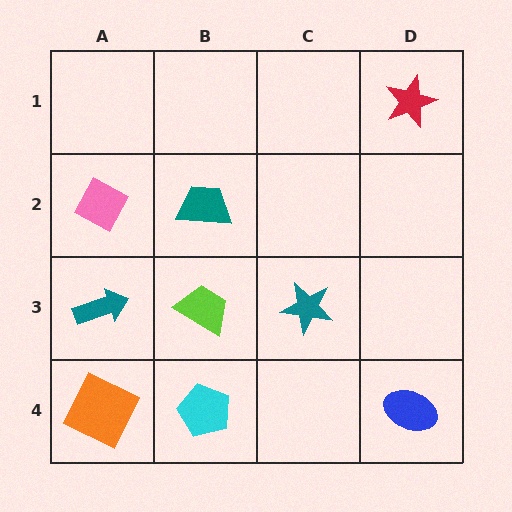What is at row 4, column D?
A blue ellipse.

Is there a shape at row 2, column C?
No, that cell is empty.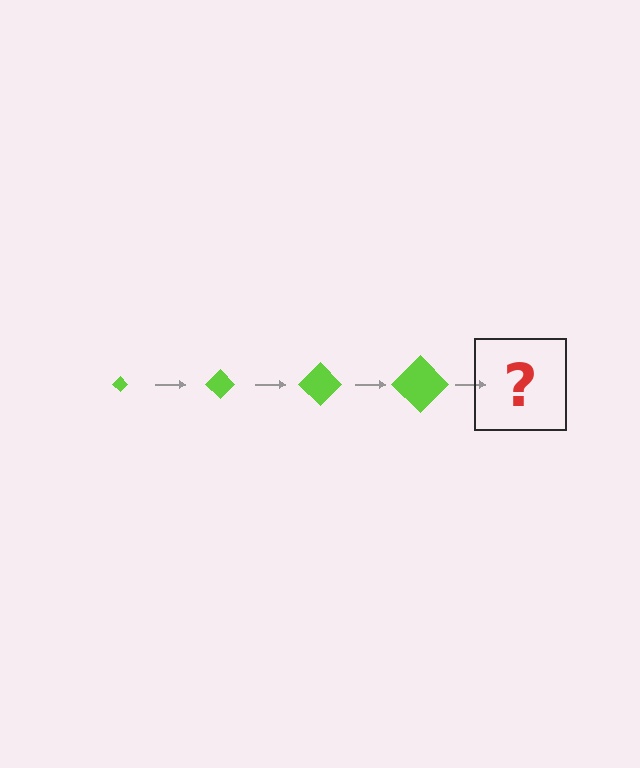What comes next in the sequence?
The next element should be a lime diamond, larger than the previous one.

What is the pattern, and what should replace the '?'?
The pattern is that the diamond gets progressively larger each step. The '?' should be a lime diamond, larger than the previous one.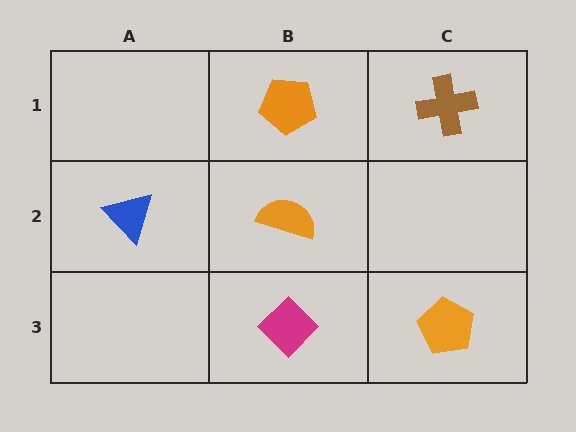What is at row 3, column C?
An orange pentagon.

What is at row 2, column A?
A blue triangle.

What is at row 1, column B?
An orange pentagon.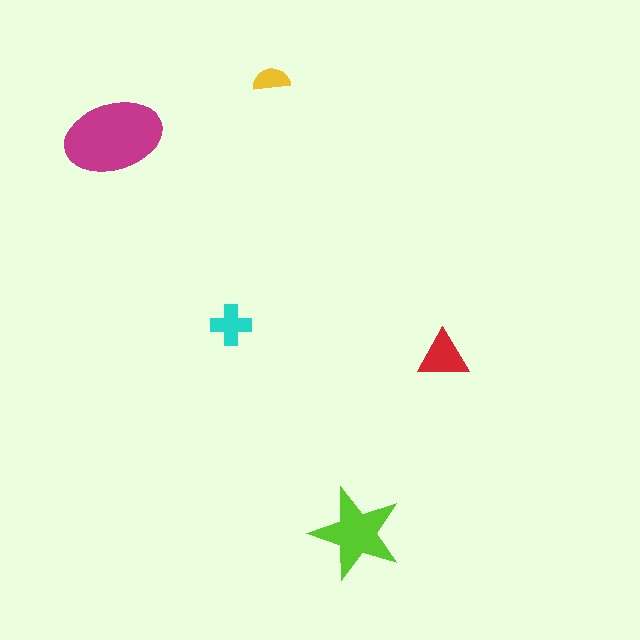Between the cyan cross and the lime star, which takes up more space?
The lime star.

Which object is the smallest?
The yellow semicircle.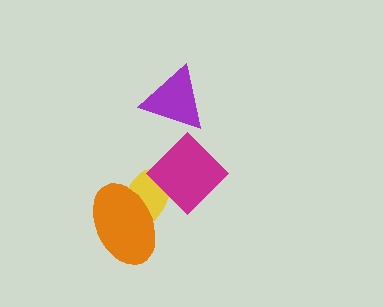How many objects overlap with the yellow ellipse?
2 objects overlap with the yellow ellipse.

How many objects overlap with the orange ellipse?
1 object overlaps with the orange ellipse.